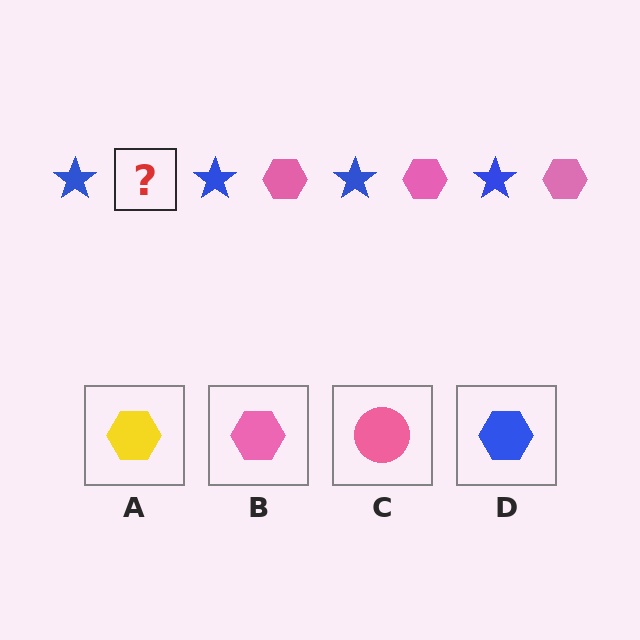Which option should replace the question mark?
Option B.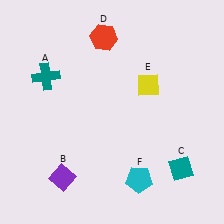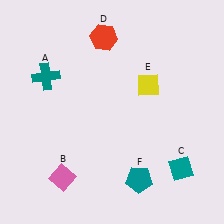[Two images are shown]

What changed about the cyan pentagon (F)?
In Image 1, F is cyan. In Image 2, it changed to teal.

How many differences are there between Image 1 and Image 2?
There are 2 differences between the two images.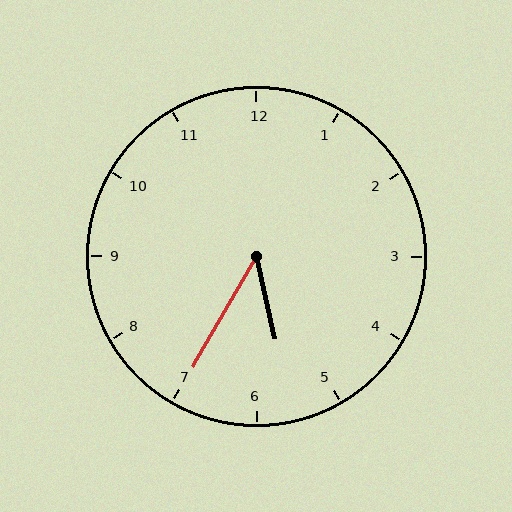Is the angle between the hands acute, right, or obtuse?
It is acute.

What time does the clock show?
5:35.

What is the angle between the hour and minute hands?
Approximately 42 degrees.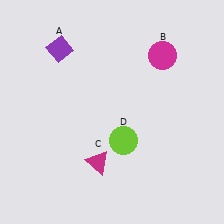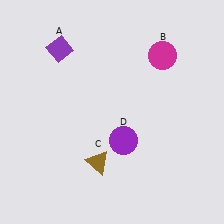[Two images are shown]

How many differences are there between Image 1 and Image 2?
There are 2 differences between the two images.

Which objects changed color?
C changed from magenta to brown. D changed from lime to purple.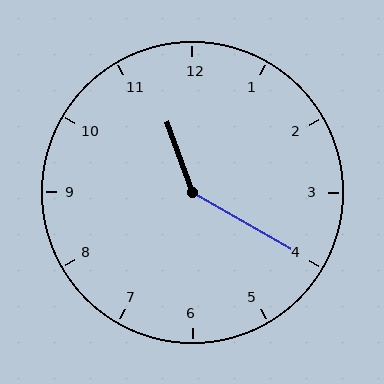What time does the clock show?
11:20.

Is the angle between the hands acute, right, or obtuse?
It is obtuse.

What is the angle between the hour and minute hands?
Approximately 140 degrees.